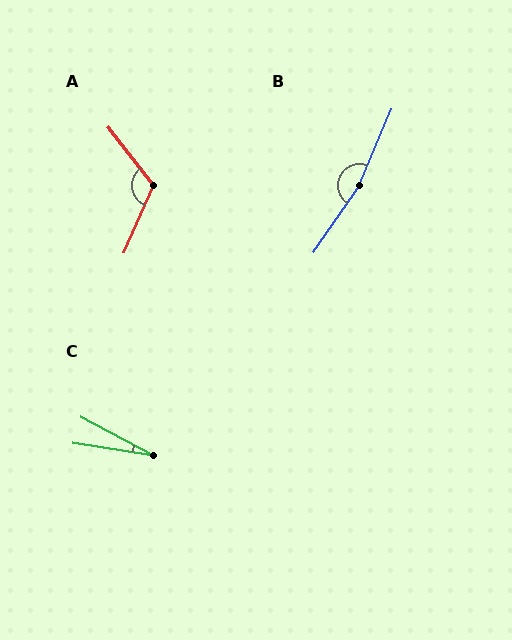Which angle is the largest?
B, at approximately 168 degrees.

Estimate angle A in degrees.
Approximately 119 degrees.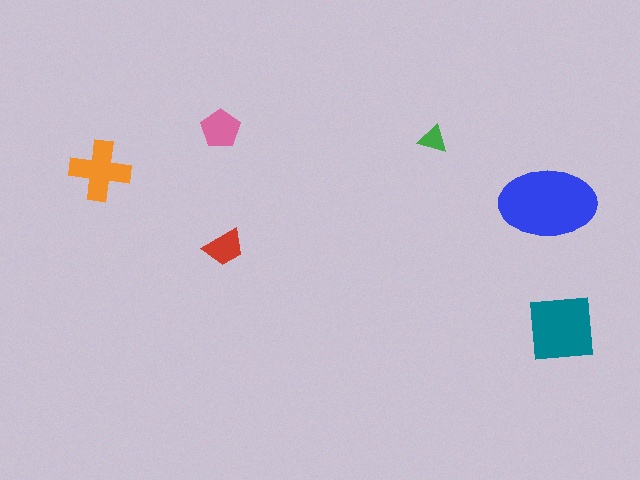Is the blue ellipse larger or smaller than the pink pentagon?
Larger.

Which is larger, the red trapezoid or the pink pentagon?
The pink pentagon.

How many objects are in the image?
There are 6 objects in the image.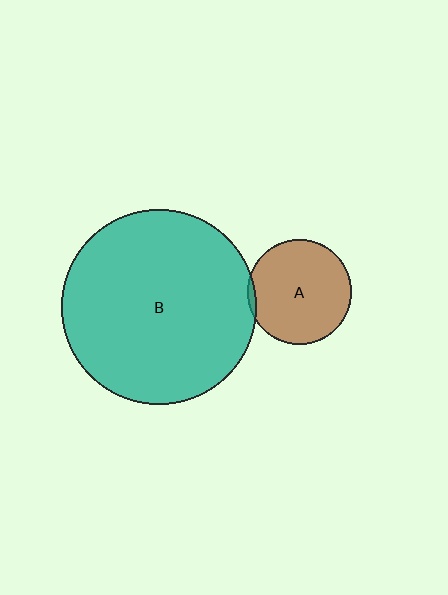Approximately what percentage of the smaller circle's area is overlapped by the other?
Approximately 5%.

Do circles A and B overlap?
Yes.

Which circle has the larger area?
Circle B (teal).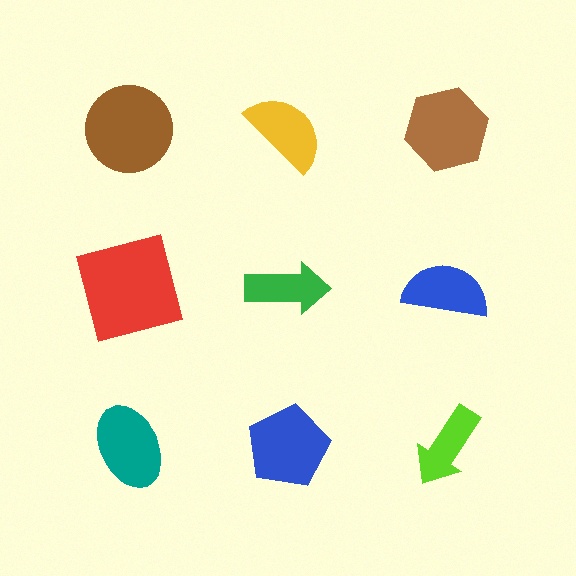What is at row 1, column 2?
A yellow semicircle.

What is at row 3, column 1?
A teal ellipse.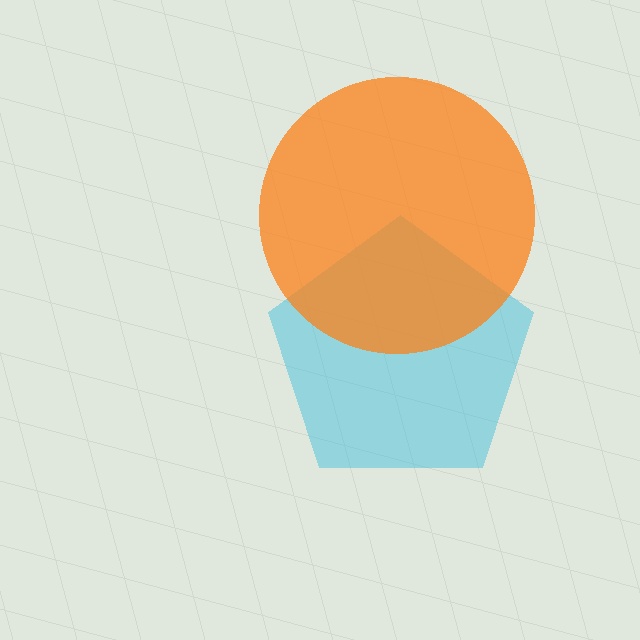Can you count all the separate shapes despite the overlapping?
Yes, there are 2 separate shapes.